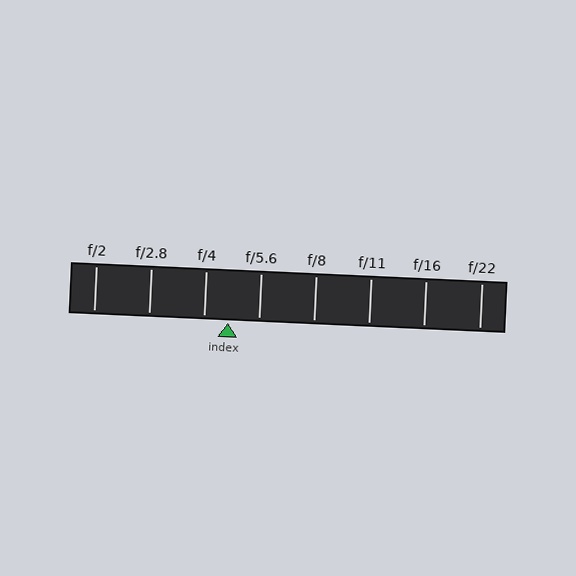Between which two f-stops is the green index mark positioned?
The index mark is between f/4 and f/5.6.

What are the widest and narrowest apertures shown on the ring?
The widest aperture shown is f/2 and the narrowest is f/22.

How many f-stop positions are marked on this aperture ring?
There are 8 f-stop positions marked.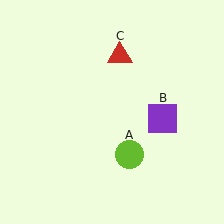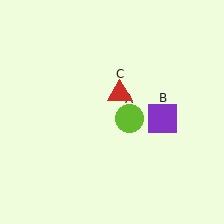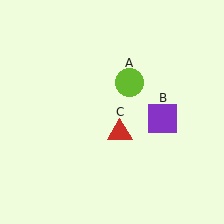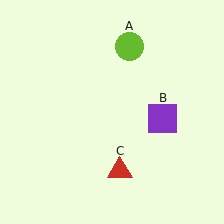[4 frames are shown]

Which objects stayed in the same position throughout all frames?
Purple square (object B) remained stationary.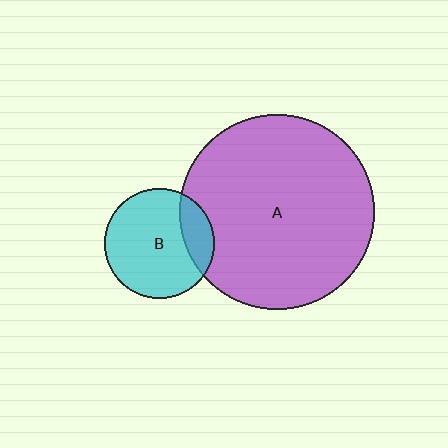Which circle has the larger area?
Circle A (purple).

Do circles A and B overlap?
Yes.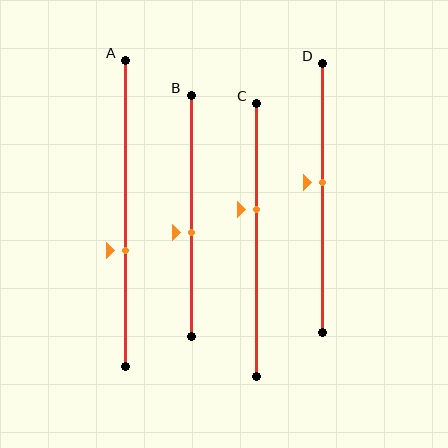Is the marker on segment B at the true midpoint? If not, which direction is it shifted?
No, the marker on segment B is shifted downward by about 7% of the segment length.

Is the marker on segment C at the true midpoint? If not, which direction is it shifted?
No, the marker on segment C is shifted upward by about 11% of the segment length.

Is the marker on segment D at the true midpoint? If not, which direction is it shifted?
No, the marker on segment D is shifted upward by about 6% of the segment length.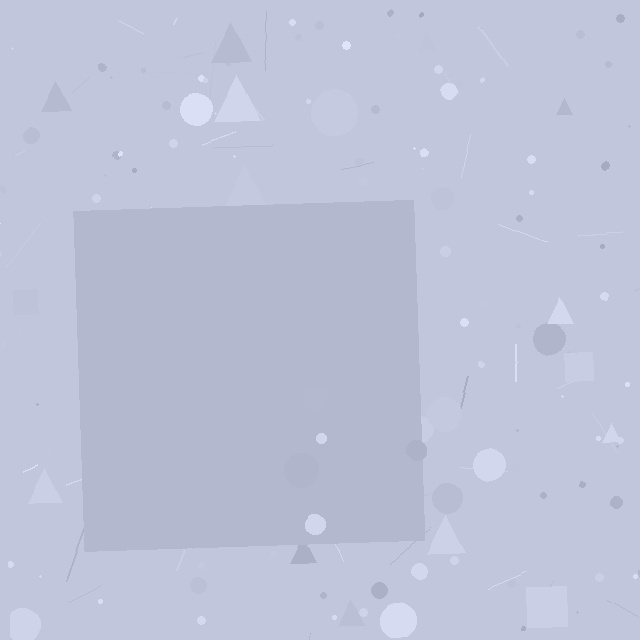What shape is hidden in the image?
A square is hidden in the image.